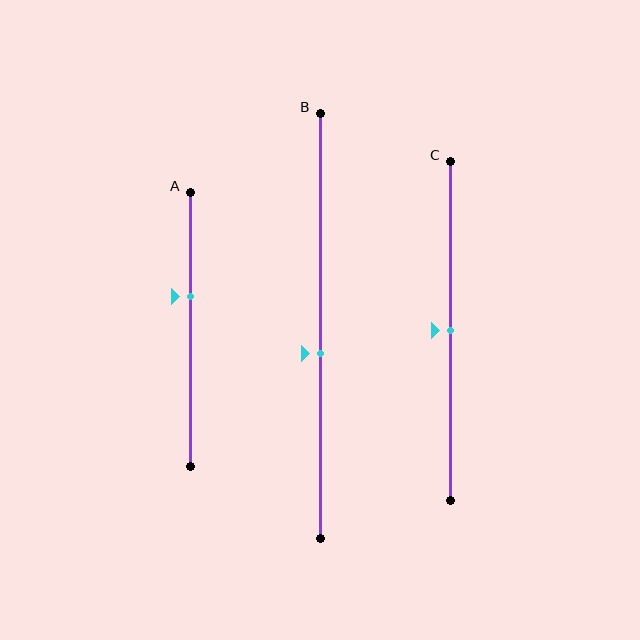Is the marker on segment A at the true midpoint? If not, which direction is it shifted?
No, the marker on segment A is shifted upward by about 12% of the segment length.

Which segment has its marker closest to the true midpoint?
Segment C has its marker closest to the true midpoint.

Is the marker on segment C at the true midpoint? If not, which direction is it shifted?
Yes, the marker on segment C is at the true midpoint.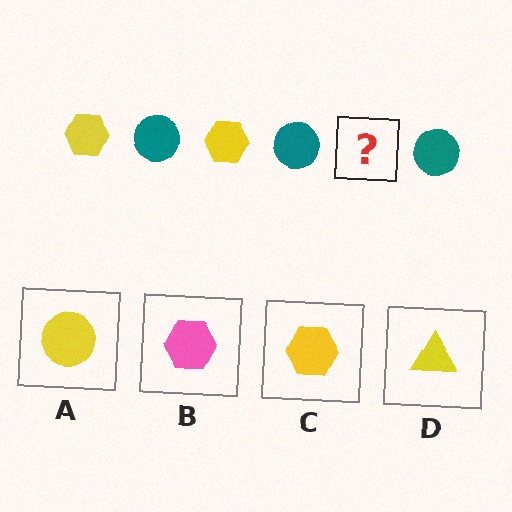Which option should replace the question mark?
Option C.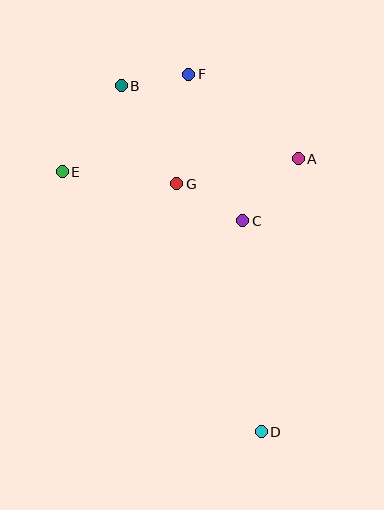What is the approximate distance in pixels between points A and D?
The distance between A and D is approximately 275 pixels.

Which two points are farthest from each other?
Points B and D are farthest from each other.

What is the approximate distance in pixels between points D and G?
The distance between D and G is approximately 262 pixels.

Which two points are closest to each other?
Points B and F are closest to each other.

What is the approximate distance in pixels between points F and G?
The distance between F and G is approximately 110 pixels.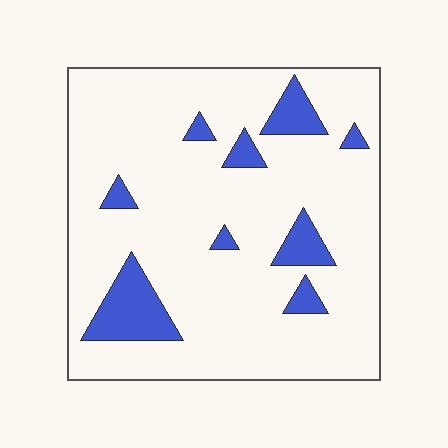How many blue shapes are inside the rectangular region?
9.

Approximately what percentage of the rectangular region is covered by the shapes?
Approximately 15%.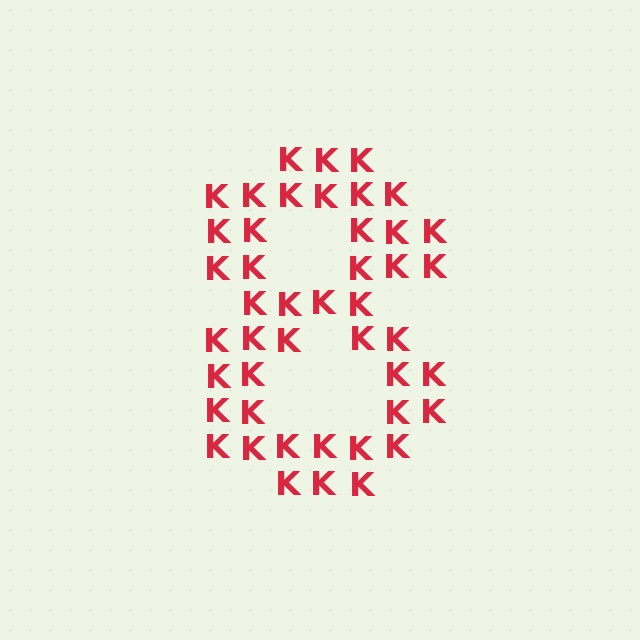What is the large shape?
The large shape is the digit 8.